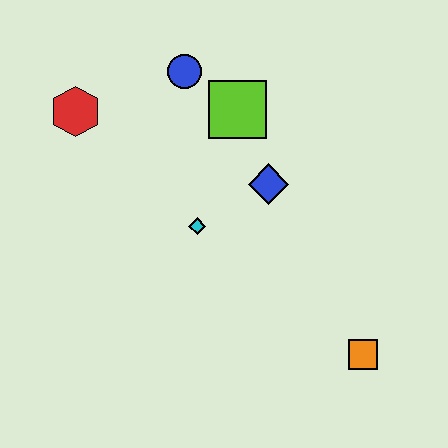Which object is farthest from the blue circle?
The orange square is farthest from the blue circle.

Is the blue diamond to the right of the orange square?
No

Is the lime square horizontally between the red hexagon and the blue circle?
No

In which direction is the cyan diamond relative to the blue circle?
The cyan diamond is below the blue circle.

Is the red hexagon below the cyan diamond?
No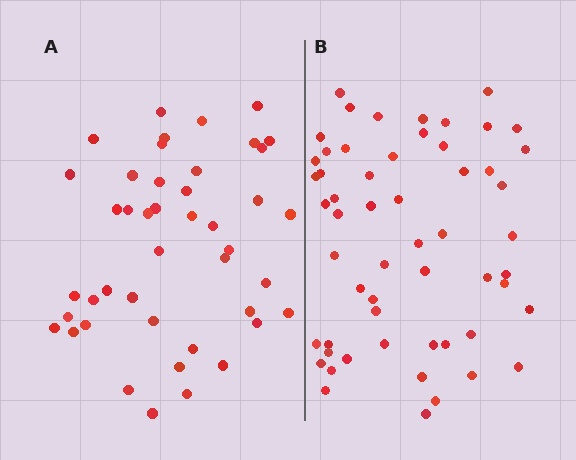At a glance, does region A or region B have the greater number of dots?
Region B (the right region) has more dots.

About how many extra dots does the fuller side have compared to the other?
Region B has roughly 12 or so more dots than region A.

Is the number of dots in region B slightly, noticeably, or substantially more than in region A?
Region B has noticeably more, but not dramatically so. The ratio is roughly 1.3 to 1.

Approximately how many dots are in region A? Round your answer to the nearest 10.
About 40 dots. (The exact count is 44, which rounds to 40.)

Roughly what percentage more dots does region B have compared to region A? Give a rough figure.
About 25% more.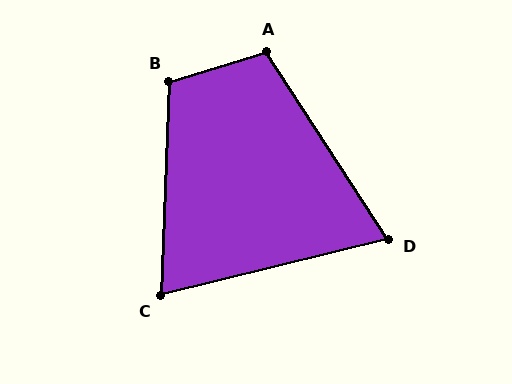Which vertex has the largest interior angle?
B, at approximately 109 degrees.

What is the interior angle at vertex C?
Approximately 74 degrees (acute).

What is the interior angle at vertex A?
Approximately 106 degrees (obtuse).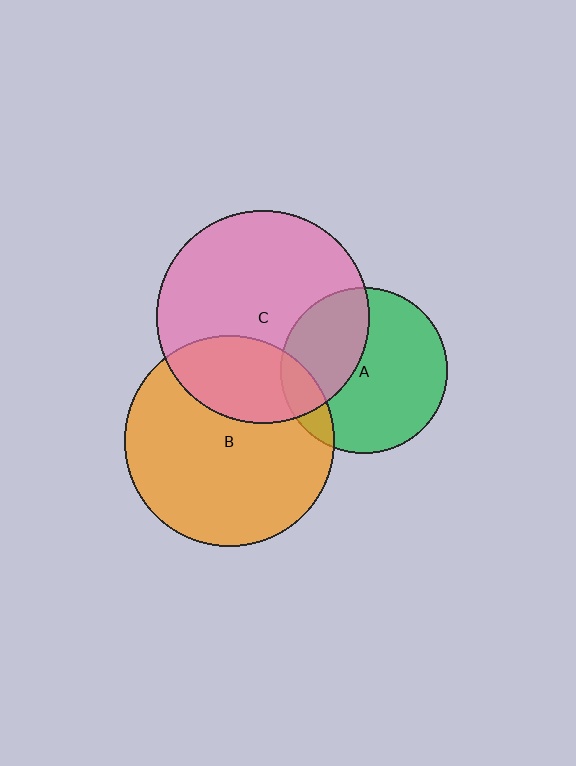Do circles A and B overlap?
Yes.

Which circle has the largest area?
Circle C (pink).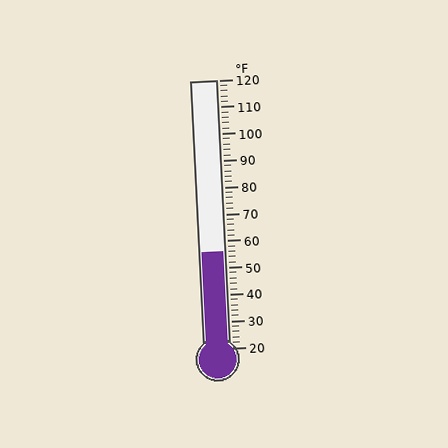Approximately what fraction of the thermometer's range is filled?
The thermometer is filled to approximately 35% of its range.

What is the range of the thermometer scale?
The thermometer scale ranges from 20°F to 120°F.